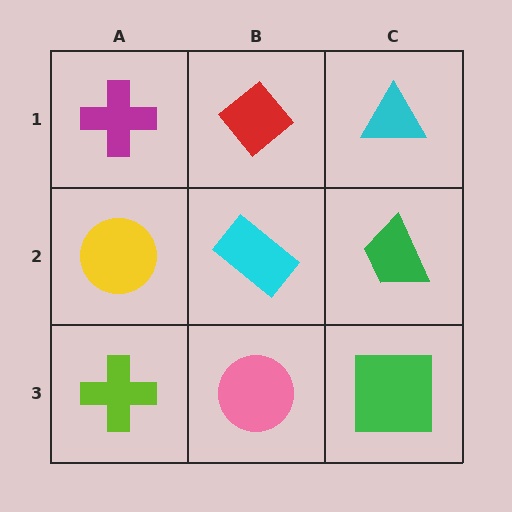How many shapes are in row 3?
3 shapes.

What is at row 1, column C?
A cyan triangle.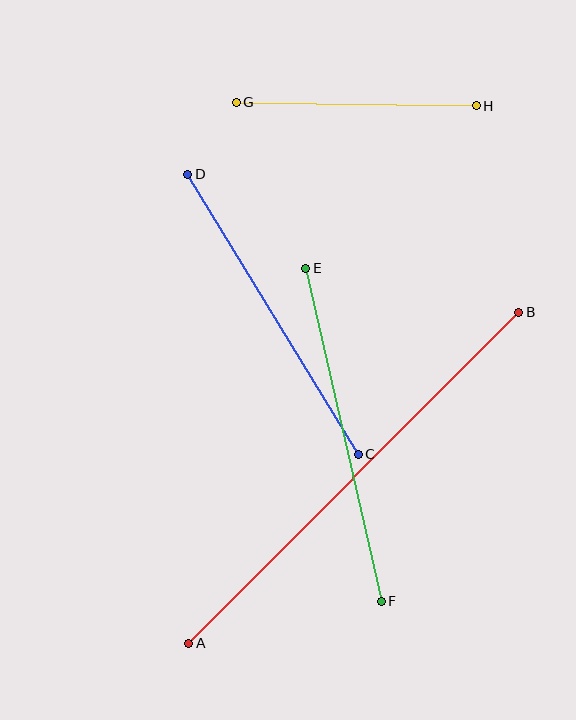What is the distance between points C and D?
The distance is approximately 328 pixels.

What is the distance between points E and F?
The distance is approximately 341 pixels.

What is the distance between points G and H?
The distance is approximately 240 pixels.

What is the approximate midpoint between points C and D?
The midpoint is at approximately (273, 314) pixels.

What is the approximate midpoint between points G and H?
The midpoint is at approximately (356, 104) pixels.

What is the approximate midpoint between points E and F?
The midpoint is at approximately (344, 435) pixels.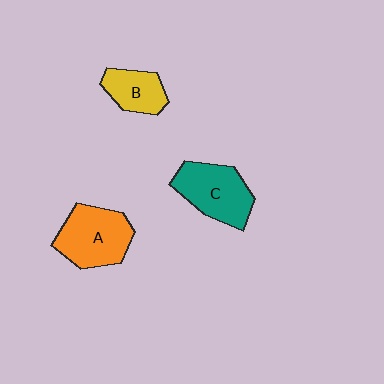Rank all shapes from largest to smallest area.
From largest to smallest: A (orange), C (teal), B (yellow).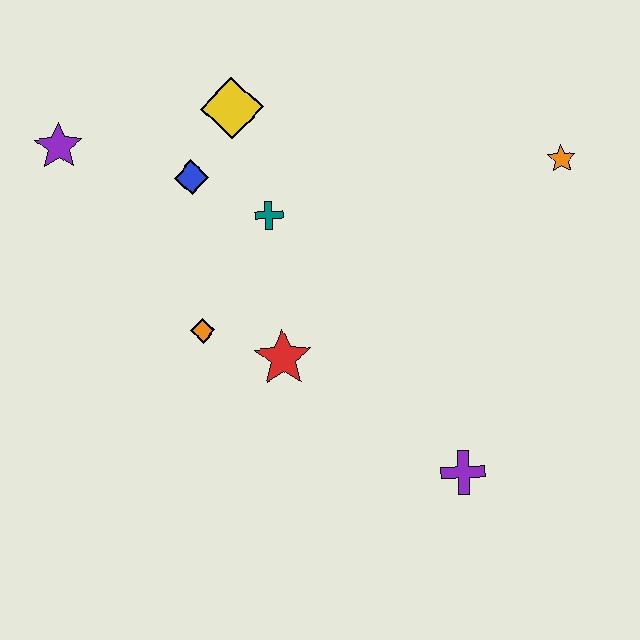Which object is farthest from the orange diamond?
The orange star is farthest from the orange diamond.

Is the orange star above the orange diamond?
Yes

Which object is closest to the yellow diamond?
The blue diamond is closest to the yellow diamond.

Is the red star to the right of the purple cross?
No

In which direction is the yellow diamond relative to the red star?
The yellow diamond is above the red star.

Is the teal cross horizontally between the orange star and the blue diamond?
Yes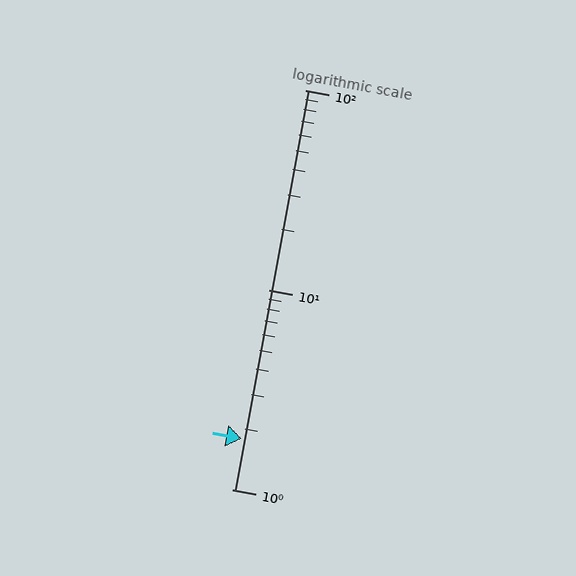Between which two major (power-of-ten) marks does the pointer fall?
The pointer is between 1 and 10.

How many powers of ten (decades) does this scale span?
The scale spans 2 decades, from 1 to 100.